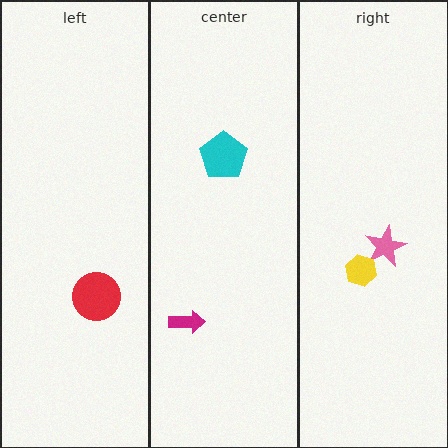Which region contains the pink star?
The right region.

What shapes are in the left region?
The red circle.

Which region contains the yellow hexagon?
The right region.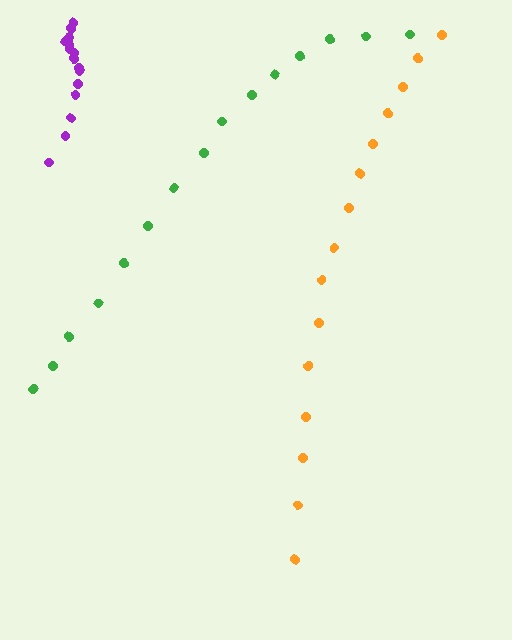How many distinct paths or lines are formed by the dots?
There are 3 distinct paths.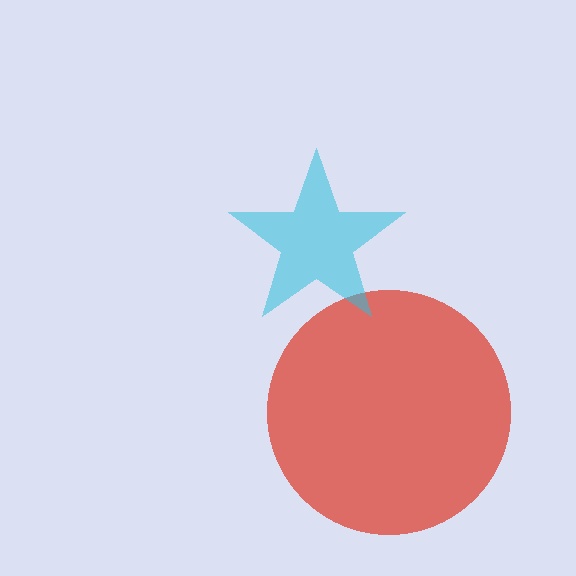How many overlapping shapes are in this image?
There are 2 overlapping shapes in the image.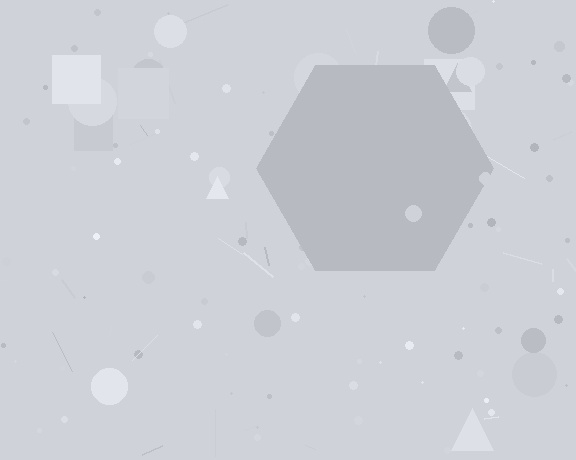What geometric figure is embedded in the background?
A hexagon is embedded in the background.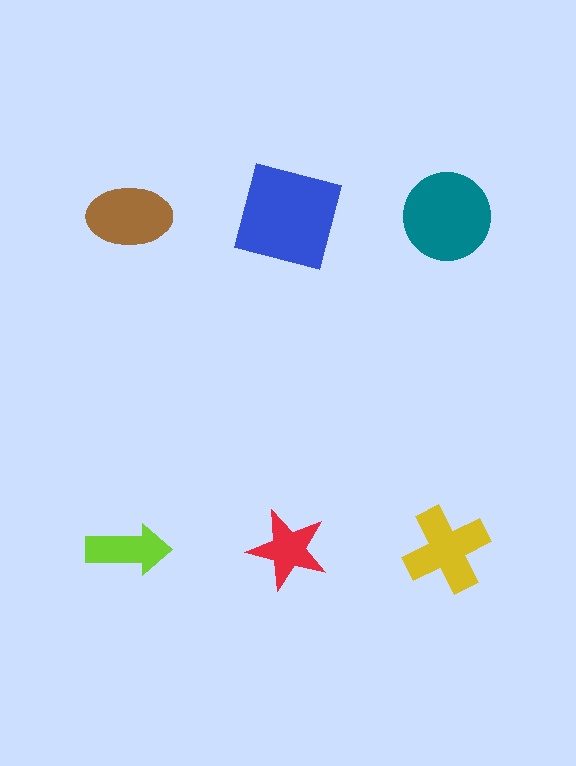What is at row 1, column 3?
A teal circle.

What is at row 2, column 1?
A lime arrow.